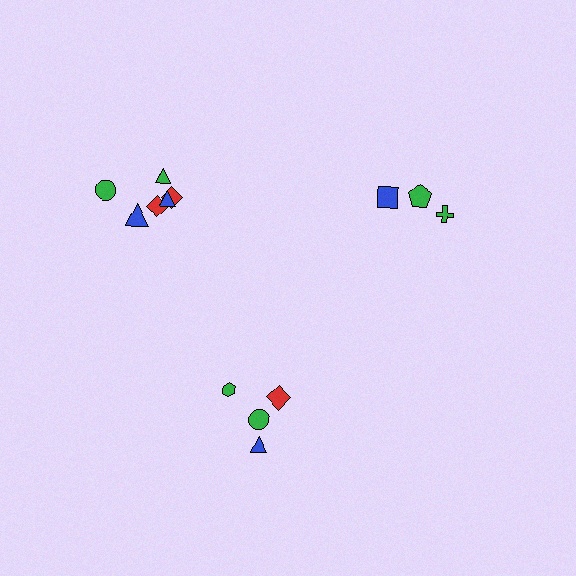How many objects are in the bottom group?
There are 4 objects.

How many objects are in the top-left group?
There are 6 objects.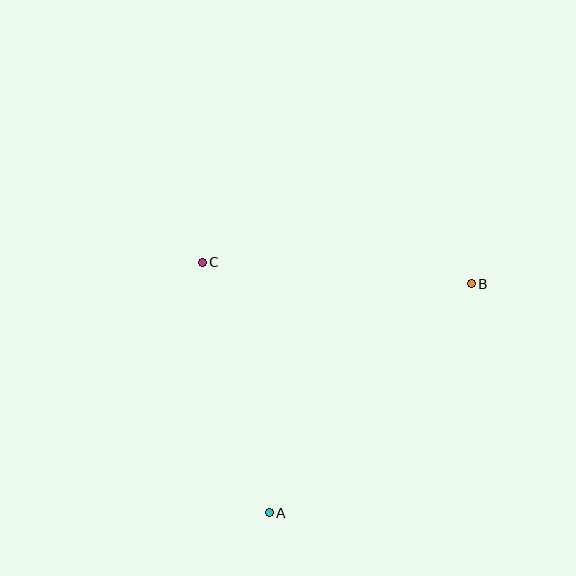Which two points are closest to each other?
Points A and C are closest to each other.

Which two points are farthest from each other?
Points A and B are farthest from each other.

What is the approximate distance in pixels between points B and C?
The distance between B and C is approximately 270 pixels.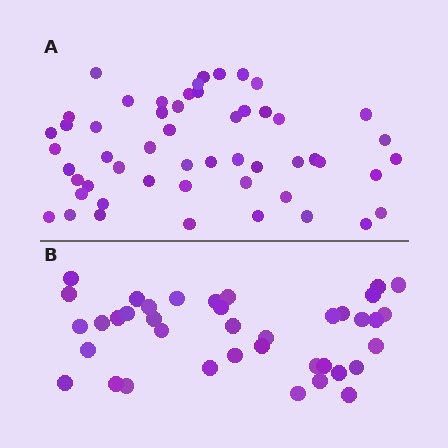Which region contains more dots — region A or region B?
Region A (the top region) has more dots.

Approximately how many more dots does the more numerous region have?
Region A has approximately 15 more dots than region B.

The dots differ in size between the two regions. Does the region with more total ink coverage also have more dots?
No. Region B has more total ink coverage because its dots are larger, but region A actually contains more individual dots. Total area can be misleading — the number of items is what matters here.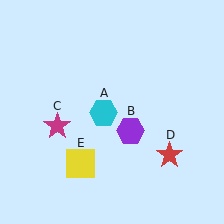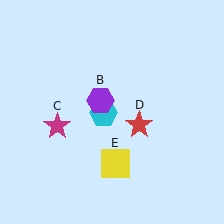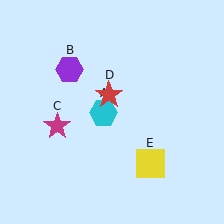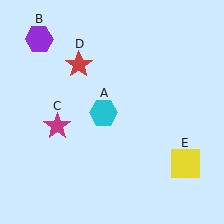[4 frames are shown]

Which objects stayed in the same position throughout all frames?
Cyan hexagon (object A) and magenta star (object C) remained stationary.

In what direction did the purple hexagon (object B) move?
The purple hexagon (object B) moved up and to the left.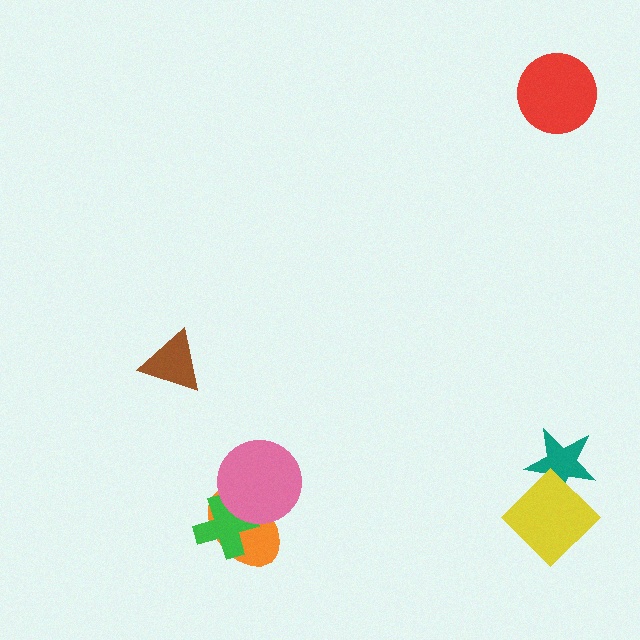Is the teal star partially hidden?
Yes, it is partially covered by another shape.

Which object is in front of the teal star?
The yellow diamond is in front of the teal star.